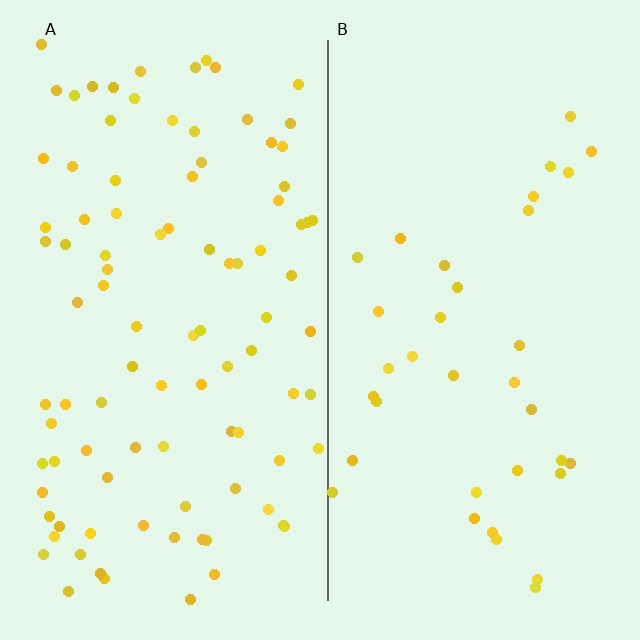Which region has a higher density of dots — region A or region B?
A (the left).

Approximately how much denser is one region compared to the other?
Approximately 2.7× — region A over region B.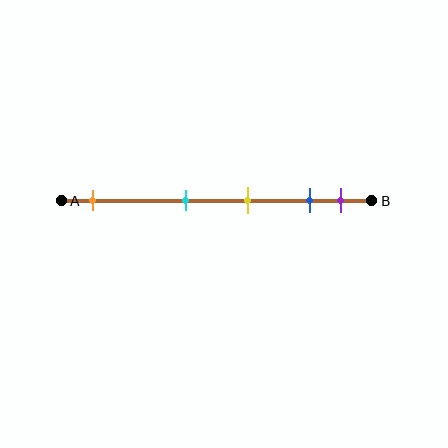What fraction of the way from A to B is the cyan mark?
The cyan mark is approximately 40% (0.4) of the way from A to B.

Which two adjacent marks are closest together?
The blue and purple marks are the closest adjacent pair.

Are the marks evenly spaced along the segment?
No, the marks are not evenly spaced.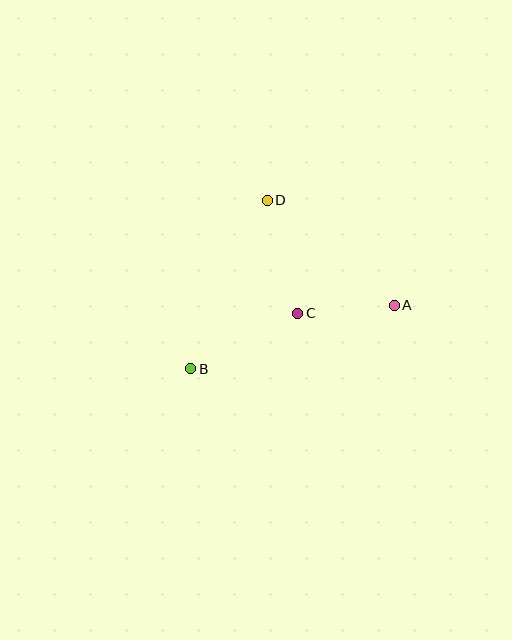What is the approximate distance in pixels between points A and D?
The distance between A and D is approximately 165 pixels.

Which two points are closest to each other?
Points A and C are closest to each other.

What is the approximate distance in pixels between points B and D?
The distance between B and D is approximately 185 pixels.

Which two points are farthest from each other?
Points A and B are farthest from each other.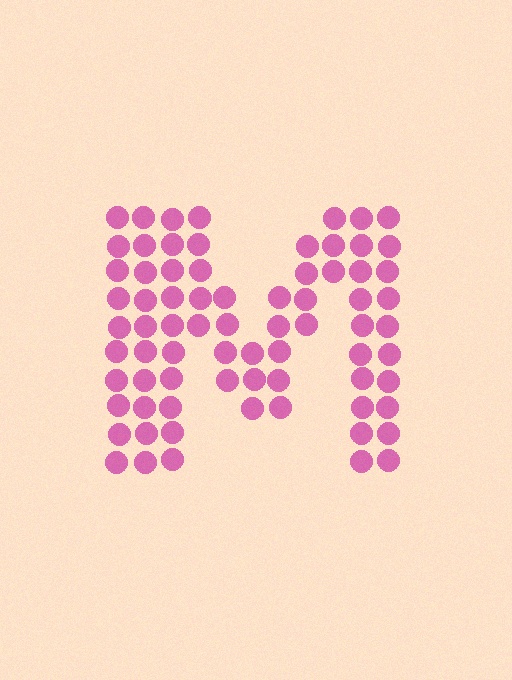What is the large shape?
The large shape is the letter M.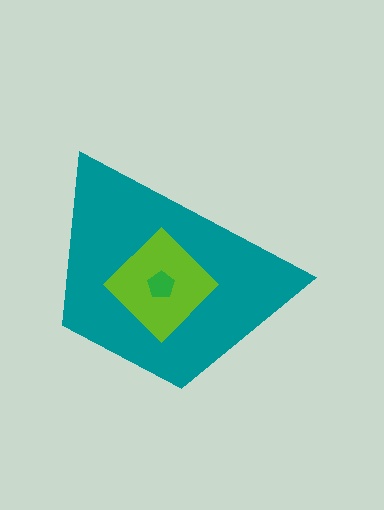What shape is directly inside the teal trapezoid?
The lime diamond.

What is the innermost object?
The green pentagon.